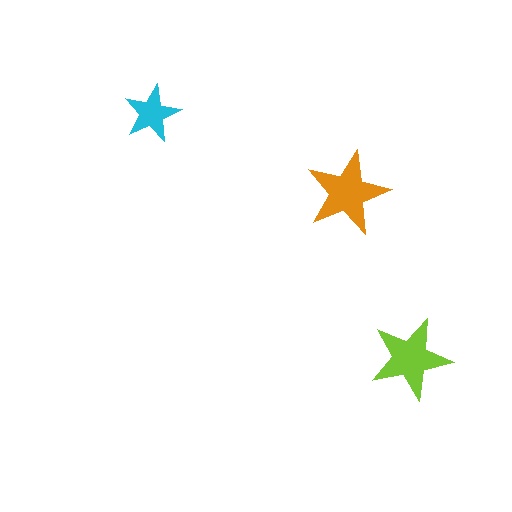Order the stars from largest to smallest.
the orange one, the lime one, the cyan one.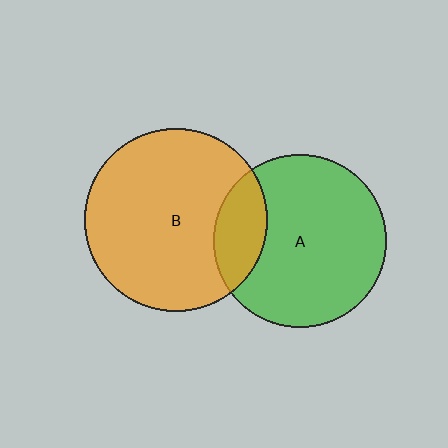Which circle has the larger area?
Circle B (orange).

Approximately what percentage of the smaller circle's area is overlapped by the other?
Approximately 20%.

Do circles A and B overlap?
Yes.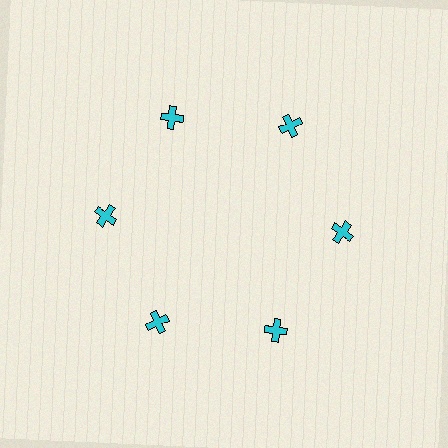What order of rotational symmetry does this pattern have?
This pattern has 6-fold rotational symmetry.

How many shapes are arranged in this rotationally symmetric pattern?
There are 6 shapes, arranged in 6 groups of 1.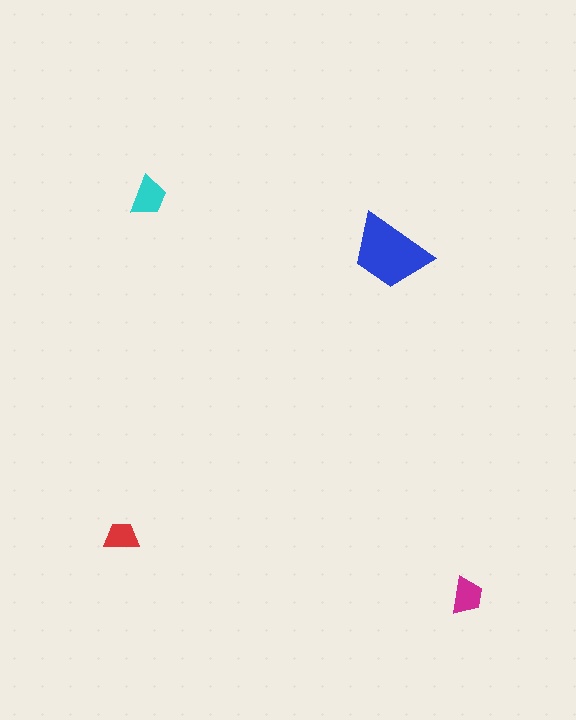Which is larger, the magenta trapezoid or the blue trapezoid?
The blue one.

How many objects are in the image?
There are 4 objects in the image.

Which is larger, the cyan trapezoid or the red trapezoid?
The cyan one.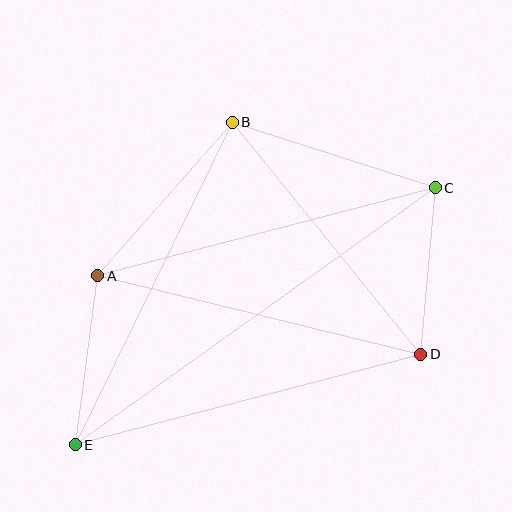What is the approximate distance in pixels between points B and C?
The distance between B and C is approximately 214 pixels.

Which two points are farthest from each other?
Points C and E are farthest from each other.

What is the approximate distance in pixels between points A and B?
The distance between A and B is approximately 204 pixels.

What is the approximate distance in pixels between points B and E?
The distance between B and E is approximately 358 pixels.